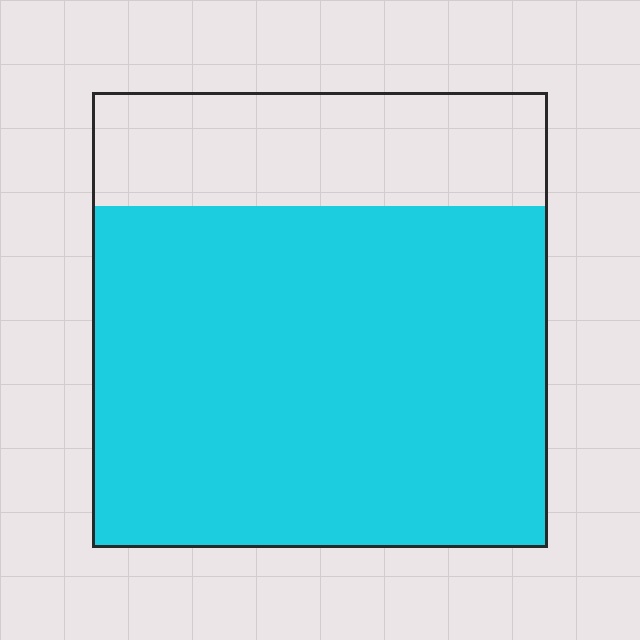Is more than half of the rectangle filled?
Yes.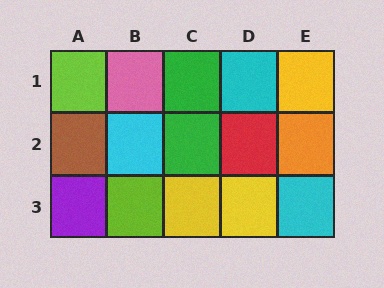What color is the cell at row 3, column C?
Yellow.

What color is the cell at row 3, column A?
Purple.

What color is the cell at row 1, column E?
Yellow.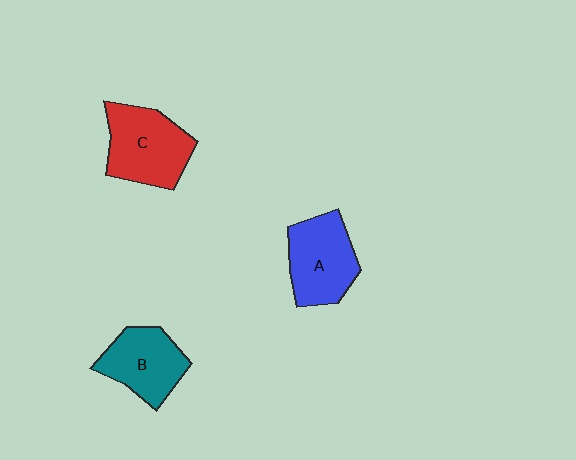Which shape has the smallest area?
Shape B (teal).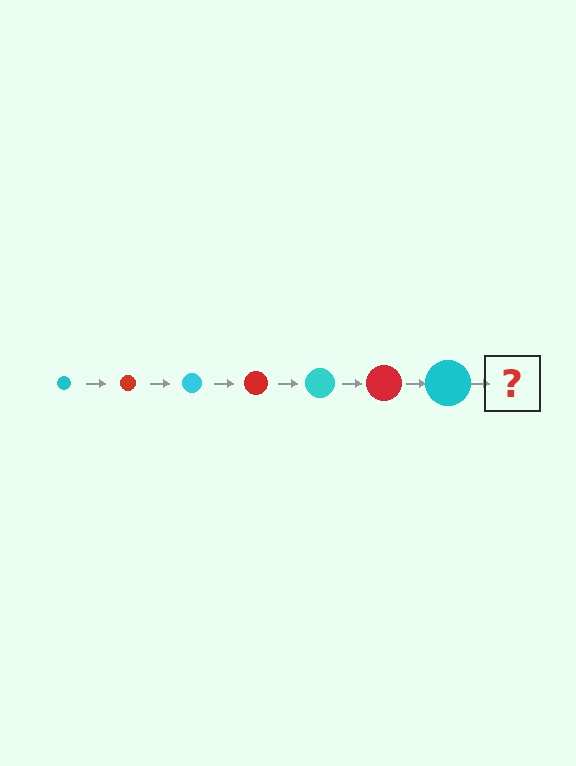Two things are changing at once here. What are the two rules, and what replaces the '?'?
The two rules are that the circle grows larger each step and the color cycles through cyan and red. The '?' should be a red circle, larger than the previous one.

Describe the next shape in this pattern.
It should be a red circle, larger than the previous one.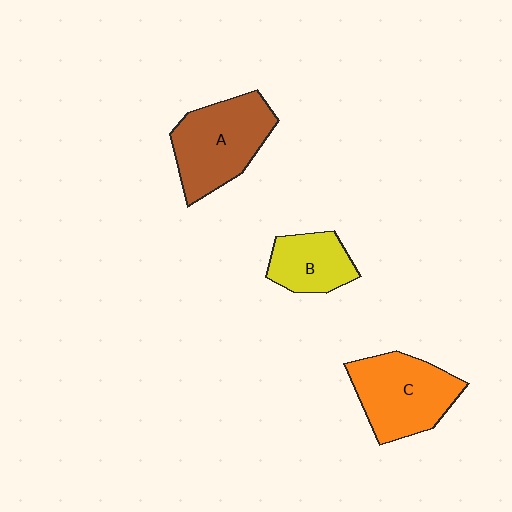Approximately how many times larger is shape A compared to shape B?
Approximately 1.7 times.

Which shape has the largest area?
Shape A (brown).